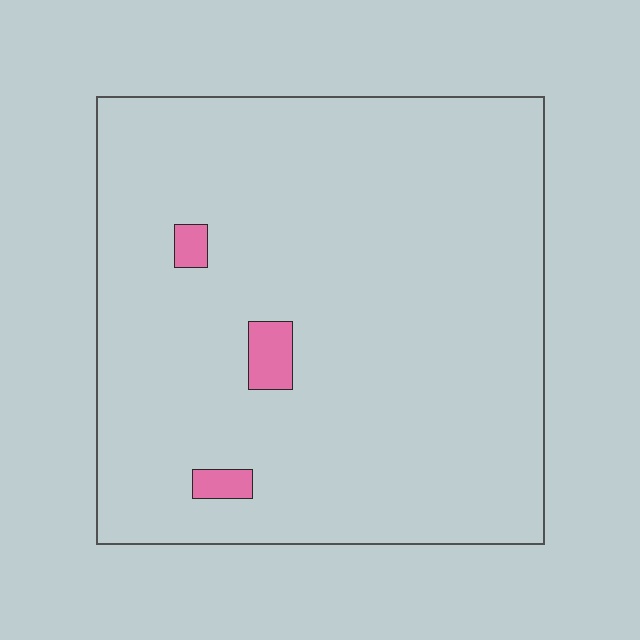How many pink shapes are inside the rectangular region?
3.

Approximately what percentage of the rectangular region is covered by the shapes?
Approximately 5%.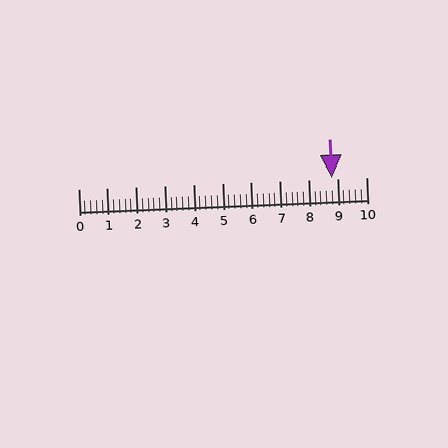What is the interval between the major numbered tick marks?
The major tick marks are spaced 1 units apart.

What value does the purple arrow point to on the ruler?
The purple arrow points to approximately 8.8.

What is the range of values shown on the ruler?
The ruler shows values from 0 to 10.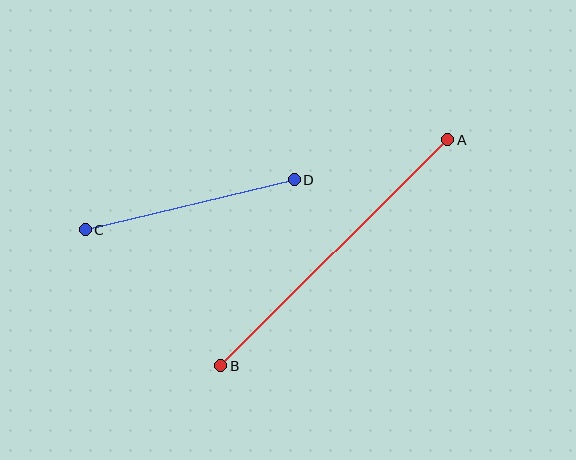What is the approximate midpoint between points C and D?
The midpoint is at approximately (190, 205) pixels.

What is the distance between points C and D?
The distance is approximately 215 pixels.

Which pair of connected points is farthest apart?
Points A and B are farthest apart.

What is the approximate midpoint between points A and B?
The midpoint is at approximately (334, 253) pixels.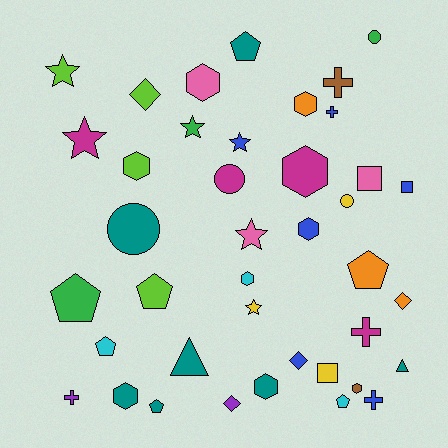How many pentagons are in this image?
There are 7 pentagons.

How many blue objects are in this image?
There are 6 blue objects.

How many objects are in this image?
There are 40 objects.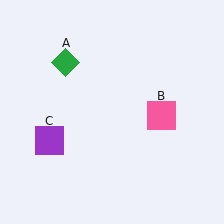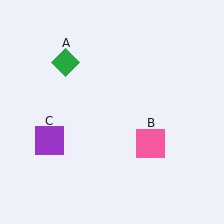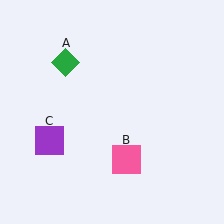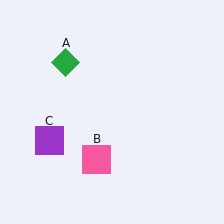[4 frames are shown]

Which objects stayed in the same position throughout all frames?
Green diamond (object A) and purple square (object C) remained stationary.